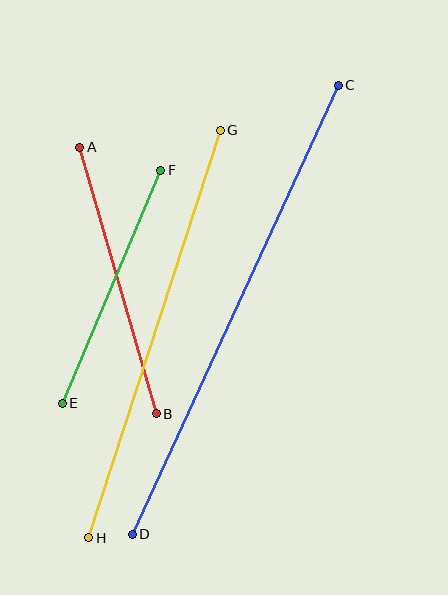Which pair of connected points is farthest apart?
Points C and D are farthest apart.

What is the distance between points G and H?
The distance is approximately 428 pixels.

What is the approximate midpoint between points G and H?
The midpoint is at approximately (155, 334) pixels.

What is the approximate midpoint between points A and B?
The midpoint is at approximately (118, 280) pixels.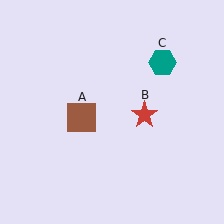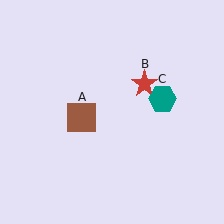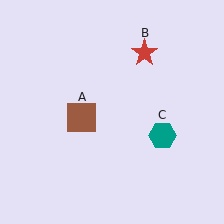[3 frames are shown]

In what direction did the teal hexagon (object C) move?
The teal hexagon (object C) moved down.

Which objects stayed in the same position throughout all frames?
Brown square (object A) remained stationary.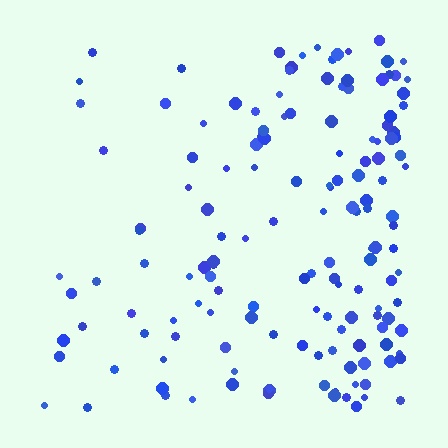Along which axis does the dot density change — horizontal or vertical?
Horizontal.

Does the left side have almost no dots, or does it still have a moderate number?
Still a moderate number, just noticeably fewer than the right.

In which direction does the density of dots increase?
From left to right, with the right side densest.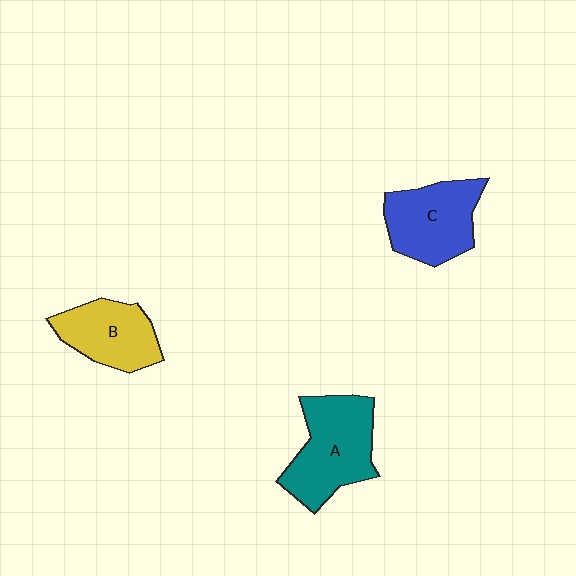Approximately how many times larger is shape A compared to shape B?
Approximately 1.3 times.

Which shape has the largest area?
Shape A (teal).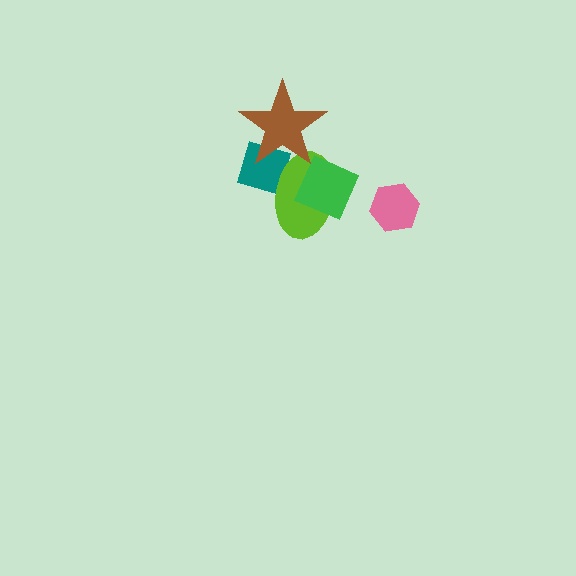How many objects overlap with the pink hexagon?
0 objects overlap with the pink hexagon.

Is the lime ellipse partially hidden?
Yes, it is partially covered by another shape.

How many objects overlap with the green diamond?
1 object overlaps with the green diamond.